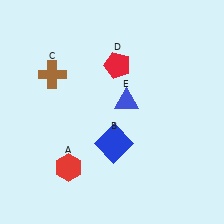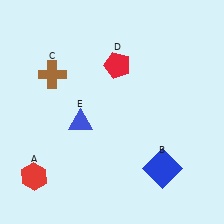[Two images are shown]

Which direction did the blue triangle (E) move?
The blue triangle (E) moved left.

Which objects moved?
The objects that moved are: the red hexagon (A), the blue square (B), the blue triangle (E).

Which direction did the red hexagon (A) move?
The red hexagon (A) moved left.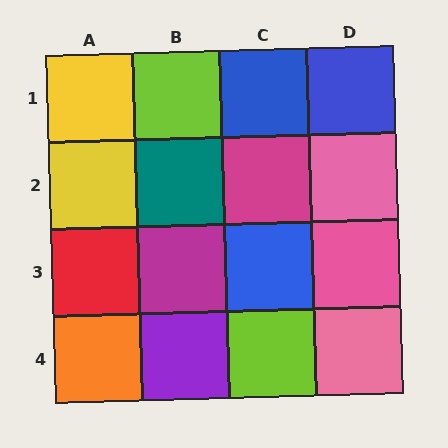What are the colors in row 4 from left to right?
Orange, purple, lime, pink.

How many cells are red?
1 cell is red.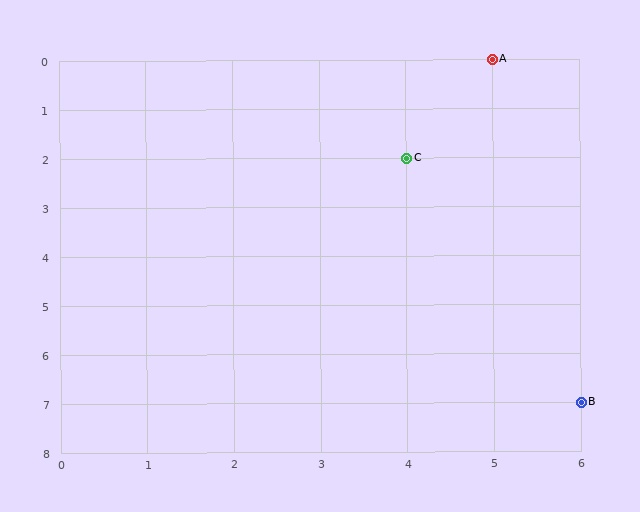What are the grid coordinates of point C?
Point C is at grid coordinates (4, 2).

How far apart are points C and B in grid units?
Points C and B are 2 columns and 5 rows apart (about 5.4 grid units diagonally).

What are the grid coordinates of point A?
Point A is at grid coordinates (5, 0).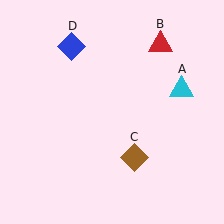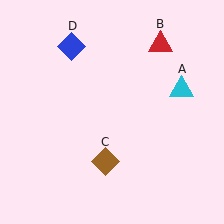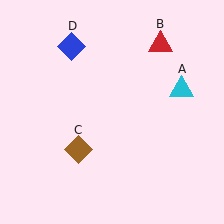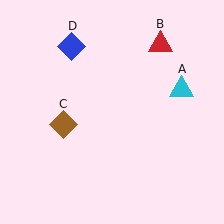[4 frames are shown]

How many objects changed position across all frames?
1 object changed position: brown diamond (object C).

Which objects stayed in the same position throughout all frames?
Cyan triangle (object A) and red triangle (object B) and blue diamond (object D) remained stationary.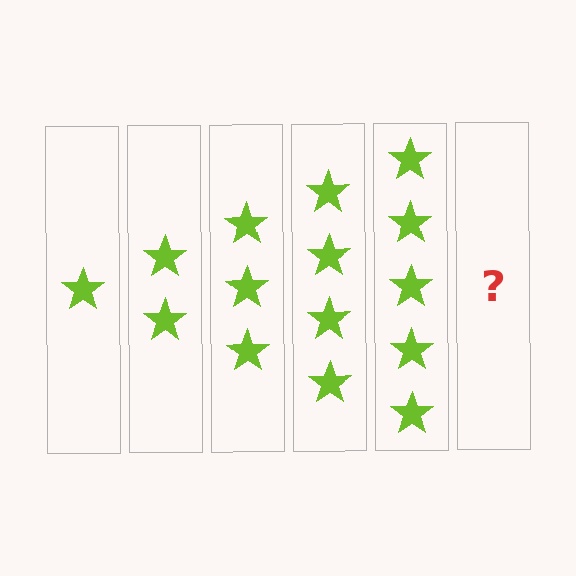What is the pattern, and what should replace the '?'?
The pattern is that each step adds one more star. The '?' should be 6 stars.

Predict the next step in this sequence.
The next step is 6 stars.